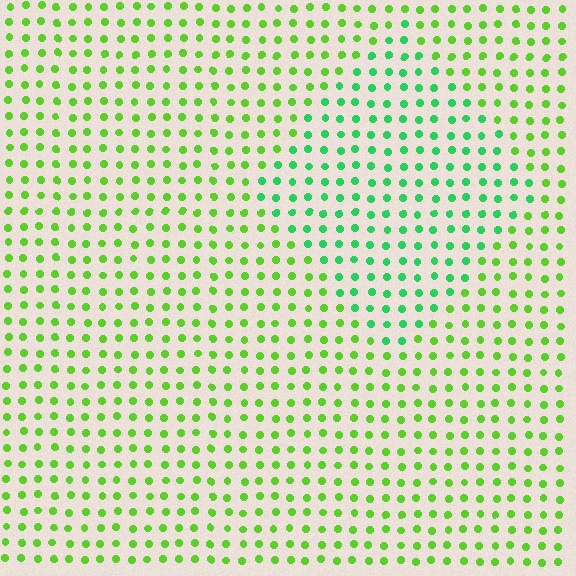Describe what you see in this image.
The image is filled with small lime elements in a uniform arrangement. A diamond-shaped region is visible where the elements are tinted to a slightly different hue, forming a subtle color boundary.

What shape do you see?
I see a diamond.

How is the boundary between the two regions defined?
The boundary is defined purely by a slight shift in hue (about 36 degrees). Spacing, size, and orientation are identical on both sides.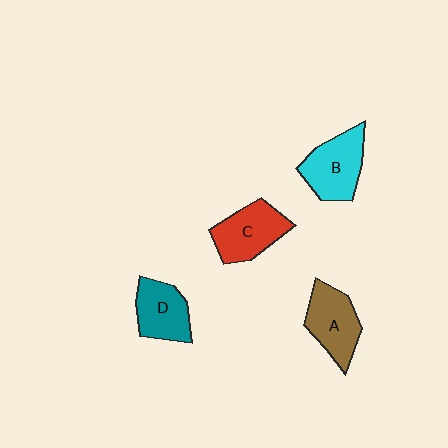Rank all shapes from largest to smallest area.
From largest to smallest: B (cyan), C (red), A (brown), D (teal).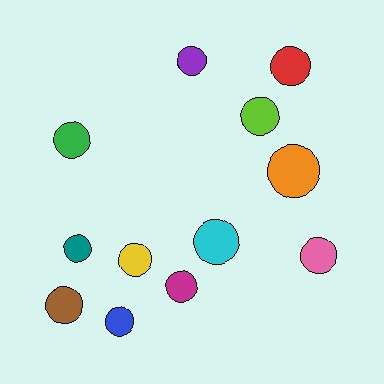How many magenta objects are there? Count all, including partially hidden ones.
There is 1 magenta object.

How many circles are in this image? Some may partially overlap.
There are 12 circles.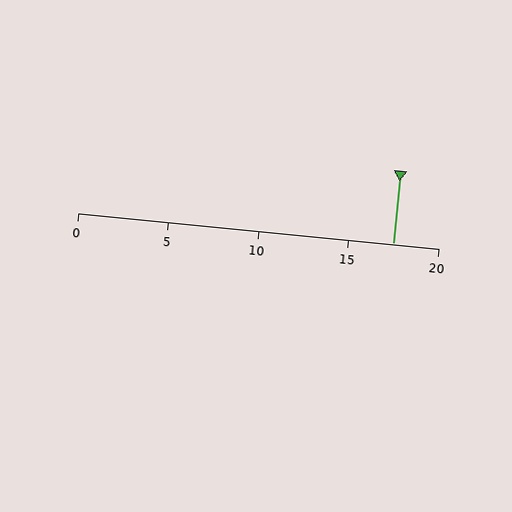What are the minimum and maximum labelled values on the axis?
The axis runs from 0 to 20.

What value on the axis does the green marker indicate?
The marker indicates approximately 17.5.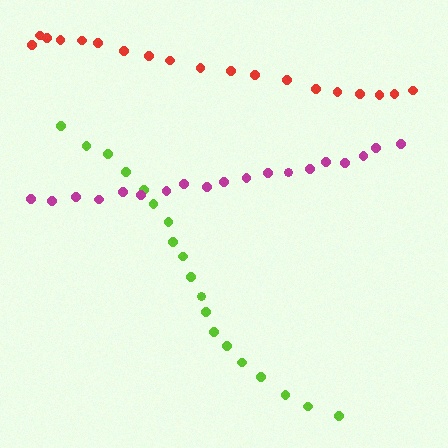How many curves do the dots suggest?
There are 3 distinct paths.